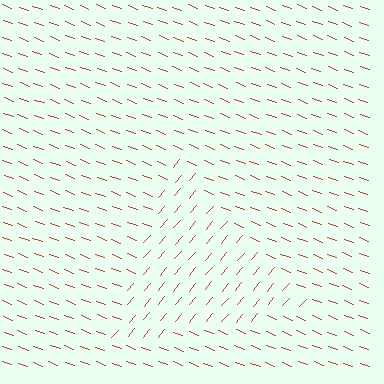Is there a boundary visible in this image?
Yes, there is a texture boundary formed by a change in line orientation.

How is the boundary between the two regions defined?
The boundary is defined purely by a change in line orientation (approximately 70 degrees difference). All lines are the same color and thickness.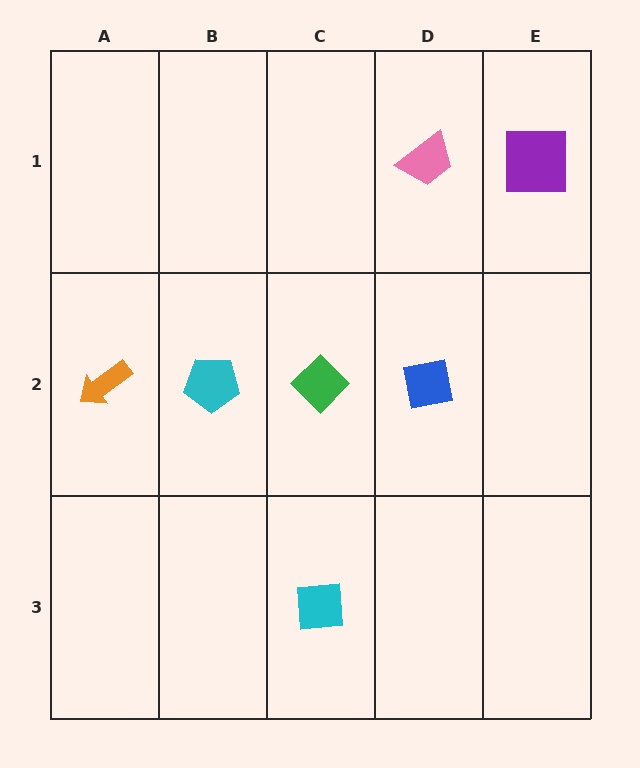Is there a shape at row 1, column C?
No, that cell is empty.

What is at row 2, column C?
A green diamond.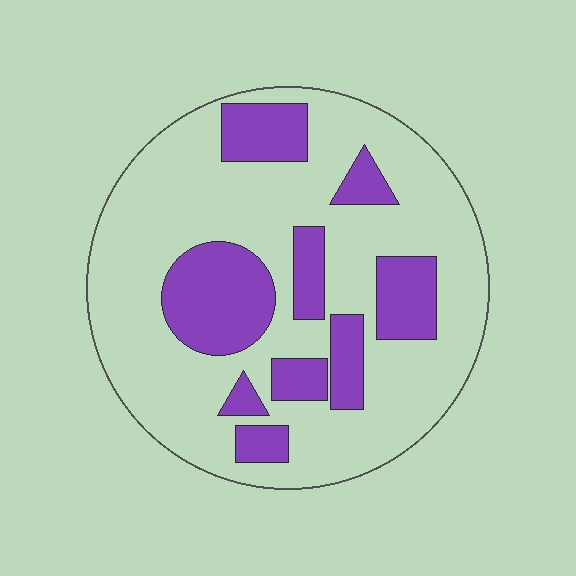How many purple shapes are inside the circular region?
9.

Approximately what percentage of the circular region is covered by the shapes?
Approximately 25%.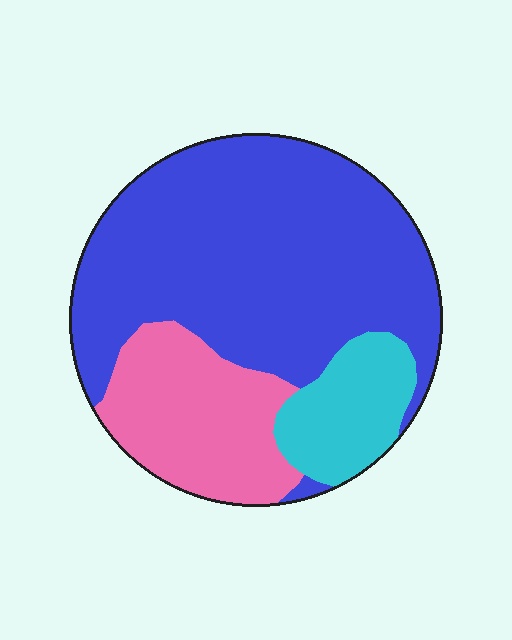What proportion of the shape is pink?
Pink takes up less than a quarter of the shape.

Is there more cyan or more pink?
Pink.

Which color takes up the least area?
Cyan, at roughly 15%.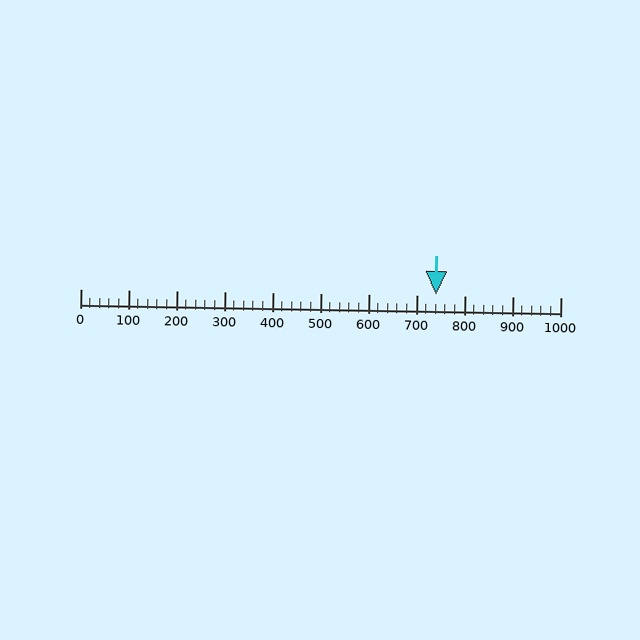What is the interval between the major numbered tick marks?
The major tick marks are spaced 100 units apart.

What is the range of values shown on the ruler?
The ruler shows values from 0 to 1000.